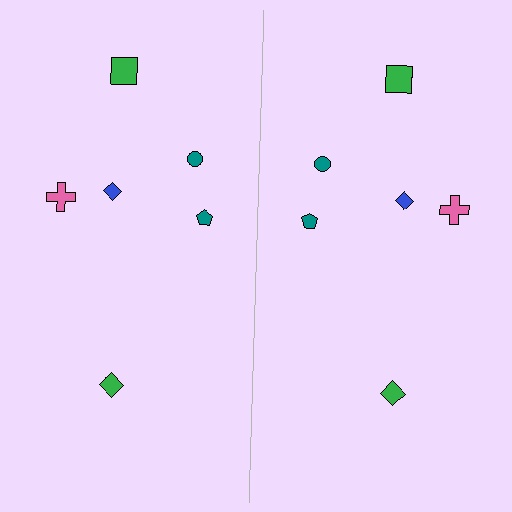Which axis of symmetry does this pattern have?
The pattern has a vertical axis of symmetry running through the center of the image.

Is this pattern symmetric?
Yes, this pattern has bilateral (reflection) symmetry.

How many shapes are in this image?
There are 12 shapes in this image.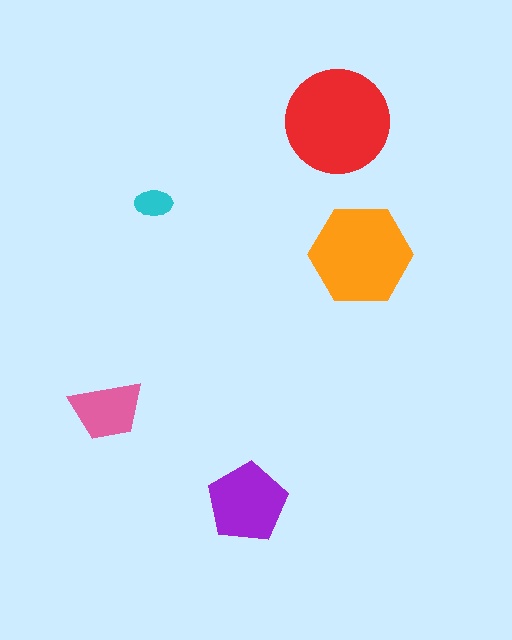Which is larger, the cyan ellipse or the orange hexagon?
The orange hexagon.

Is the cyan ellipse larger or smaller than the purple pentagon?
Smaller.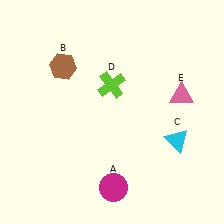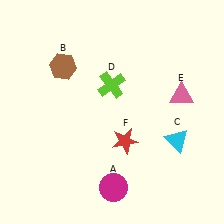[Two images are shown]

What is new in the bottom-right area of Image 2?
A red star (F) was added in the bottom-right area of Image 2.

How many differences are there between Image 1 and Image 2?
There is 1 difference between the two images.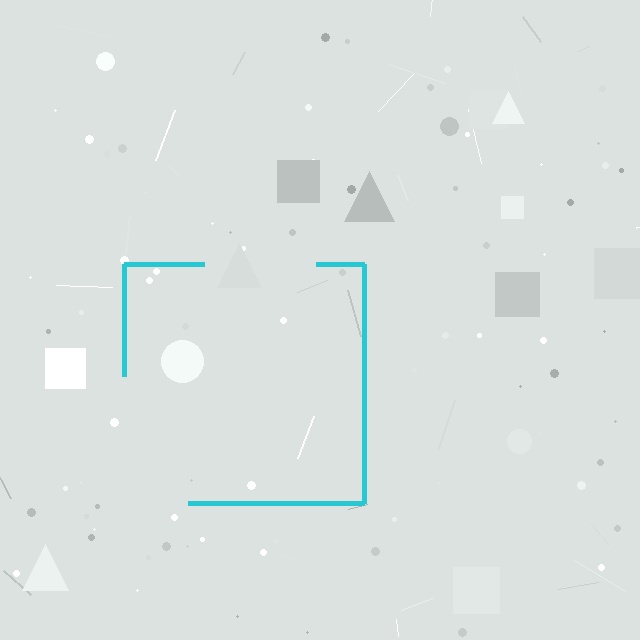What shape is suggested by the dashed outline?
The dashed outline suggests a square.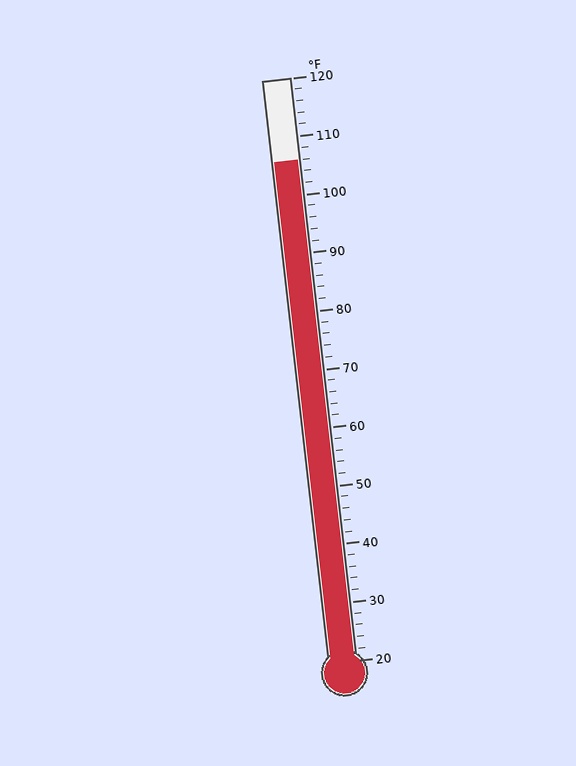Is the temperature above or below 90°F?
The temperature is above 90°F.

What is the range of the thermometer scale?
The thermometer scale ranges from 20°F to 120°F.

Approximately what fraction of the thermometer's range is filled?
The thermometer is filled to approximately 85% of its range.